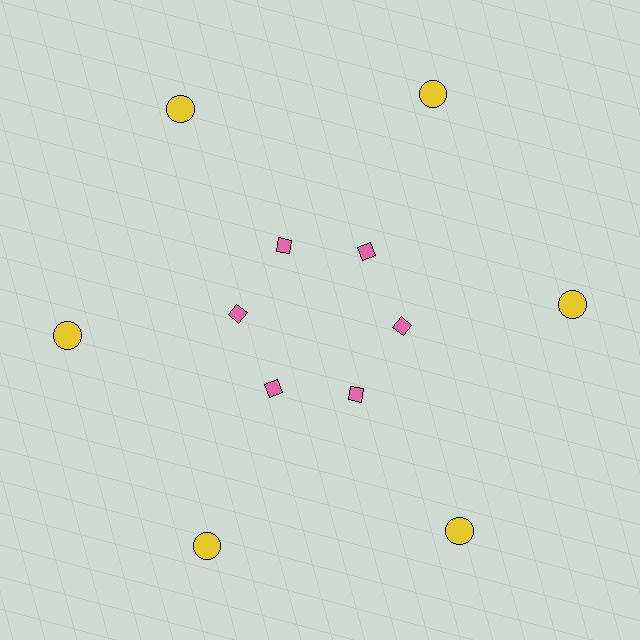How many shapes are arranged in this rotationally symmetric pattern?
There are 12 shapes, arranged in 6 groups of 2.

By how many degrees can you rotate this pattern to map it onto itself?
The pattern maps onto itself every 60 degrees of rotation.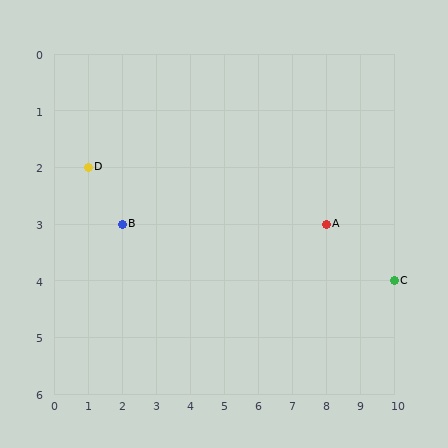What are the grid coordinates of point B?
Point B is at grid coordinates (2, 3).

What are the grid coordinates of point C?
Point C is at grid coordinates (10, 4).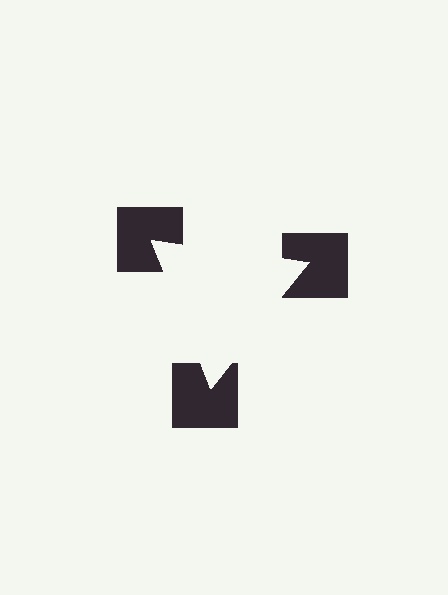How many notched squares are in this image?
There are 3 — one at each vertex of the illusory triangle.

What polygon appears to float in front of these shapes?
An illusory triangle — its edges are inferred from the aligned wedge cuts in the notched squares, not physically drawn.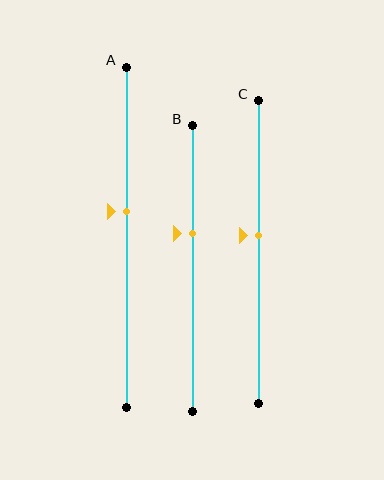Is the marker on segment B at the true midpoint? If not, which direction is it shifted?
No, the marker on segment B is shifted upward by about 12% of the segment length.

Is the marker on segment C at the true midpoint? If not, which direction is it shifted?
No, the marker on segment C is shifted upward by about 6% of the segment length.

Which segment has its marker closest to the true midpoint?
Segment C has its marker closest to the true midpoint.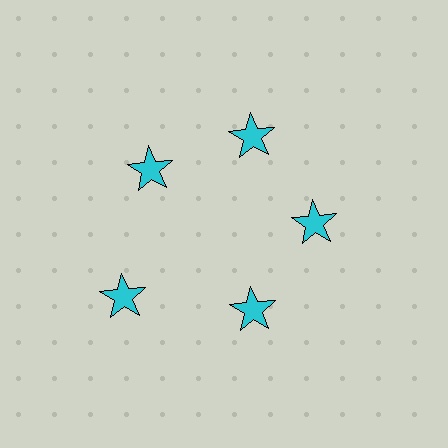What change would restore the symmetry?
The symmetry would be restored by moving it inward, back onto the ring so that all 5 stars sit at equal angles and equal distance from the center.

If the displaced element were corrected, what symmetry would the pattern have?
It would have 5-fold rotational symmetry — the pattern would map onto itself every 72 degrees.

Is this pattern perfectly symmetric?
No. The 5 cyan stars are arranged in a ring, but one element near the 8 o'clock position is pushed outward from the center, breaking the 5-fold rotational symmetry.